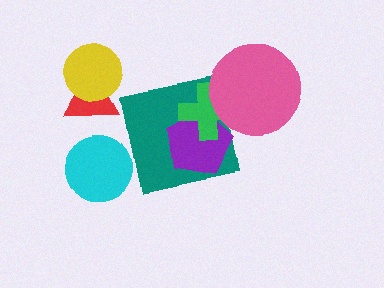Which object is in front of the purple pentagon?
The green cross is in front of the purple pentagon.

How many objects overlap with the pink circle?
1 object overlaps with the pink circle.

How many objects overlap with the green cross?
3 objects overlap with the green cross.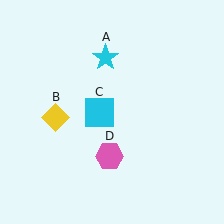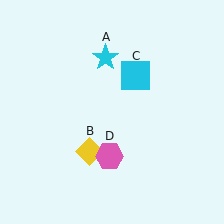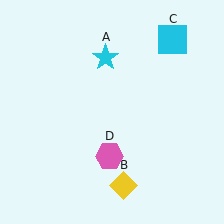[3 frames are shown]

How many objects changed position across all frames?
2 objects changed position: yellow diamond (object B), cyan square (object C).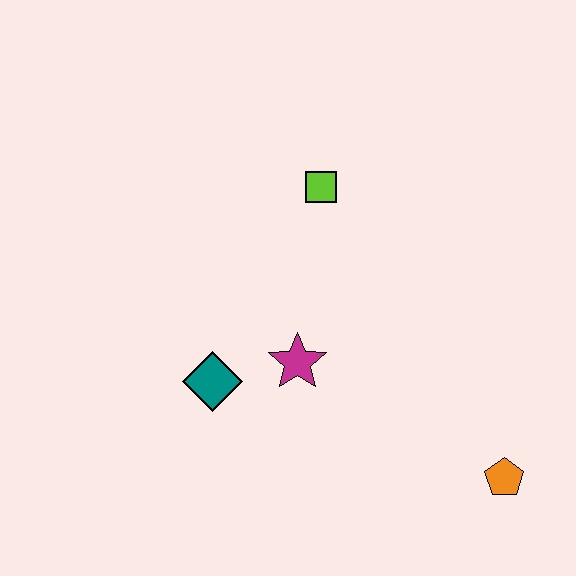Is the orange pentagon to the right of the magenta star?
Yes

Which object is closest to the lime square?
The magenta star is closest to the lime square.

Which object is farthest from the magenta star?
The orange pentagon is farthest from the magenta star.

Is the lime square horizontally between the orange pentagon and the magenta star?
Yes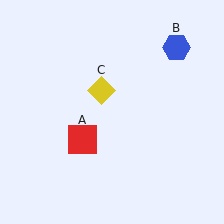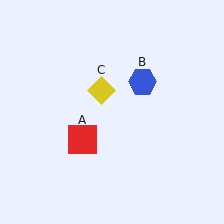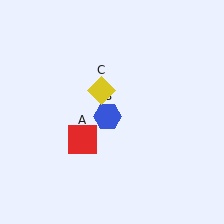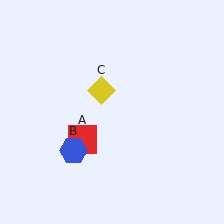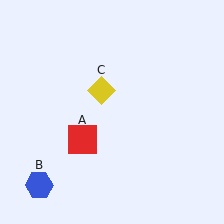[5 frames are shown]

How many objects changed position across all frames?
1 object changed position: blue hexagon (object B).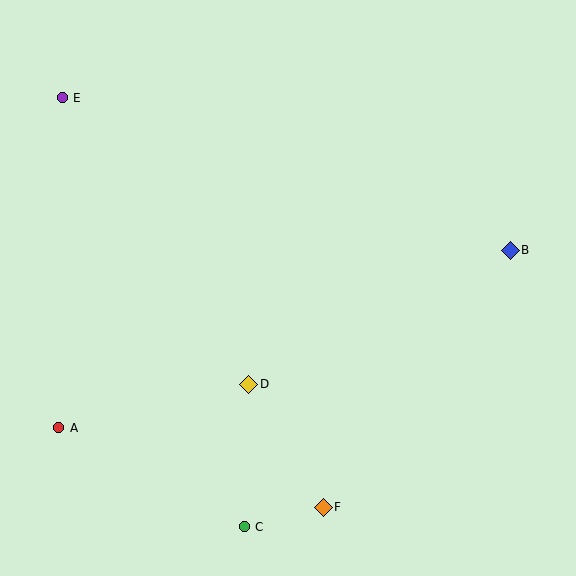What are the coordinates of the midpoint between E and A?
The midpoint between E and A is at (60, 263).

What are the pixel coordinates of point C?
Point C is at (244, 527).